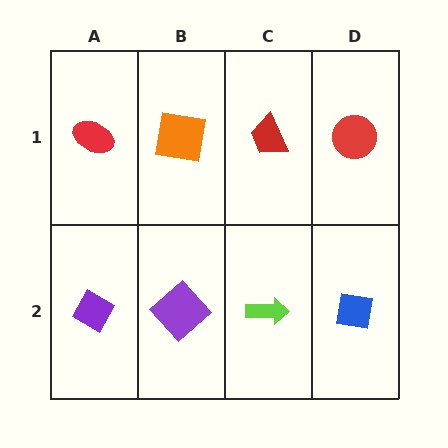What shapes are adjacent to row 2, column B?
An orange square (row 1, column B), a purple diamond (row 2, column A), a lime arrow (row 2, column C).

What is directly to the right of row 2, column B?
A lime arrow.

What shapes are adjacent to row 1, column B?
A purple diamond (row 2, column B), a red ellipse (row 1, column A), a red trapezoid (row 1, column C).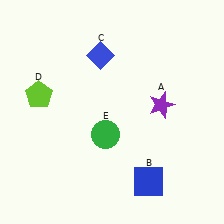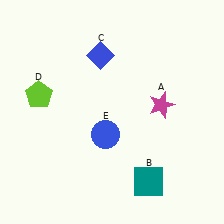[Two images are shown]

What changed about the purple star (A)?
In Image 1, A is purple. In Image 2, it changed to magenta.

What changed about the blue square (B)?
In Image 1, B is blue. In Image 2, it changed to teal.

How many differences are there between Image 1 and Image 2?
There are 3 differences between the two images.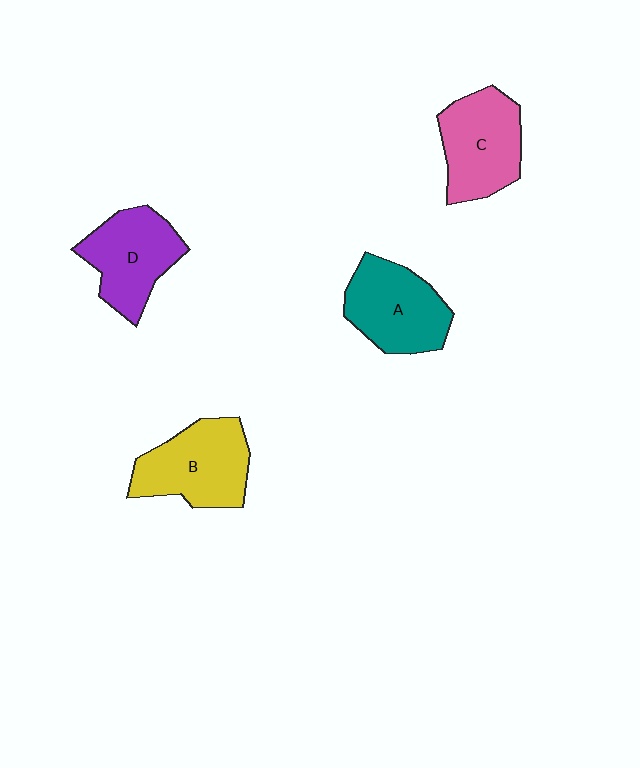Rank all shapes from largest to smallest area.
From largest to smallest: B (yellow), C (pink), A (teal), D (purple).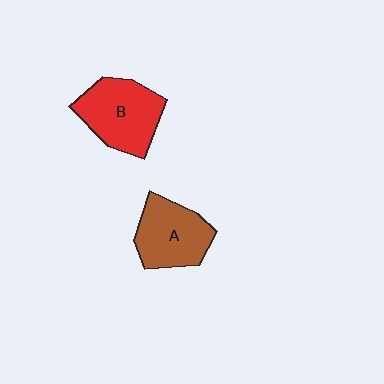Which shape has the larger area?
Shape B (red).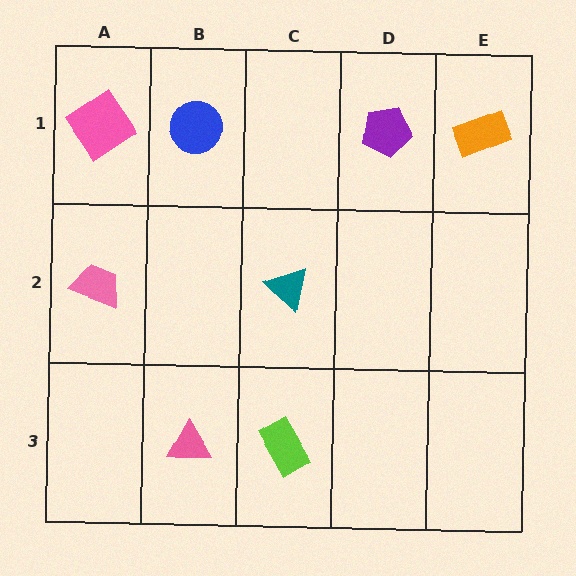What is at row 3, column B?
A pink triangle.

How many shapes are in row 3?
2 shapes.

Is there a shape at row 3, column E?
No, that cell is empty.